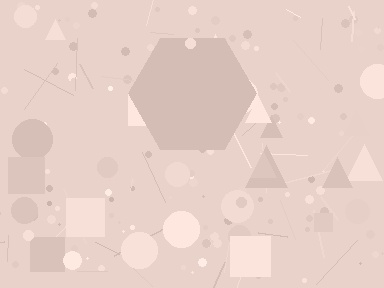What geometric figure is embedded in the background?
A hexagon is embedded in the background.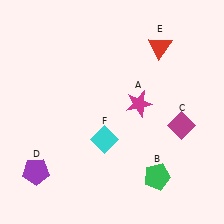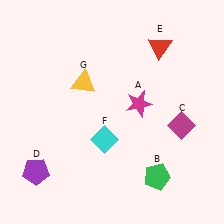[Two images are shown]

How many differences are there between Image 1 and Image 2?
There is 1 difference between the two images.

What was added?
A yellow triangle (G) was added in Image 2.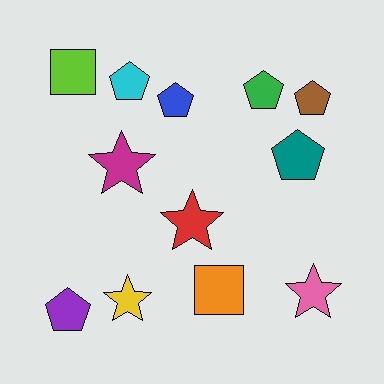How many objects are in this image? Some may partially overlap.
There are 12 objects.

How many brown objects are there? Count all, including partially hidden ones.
There is 1 brown object.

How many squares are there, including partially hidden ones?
There are 2 squares.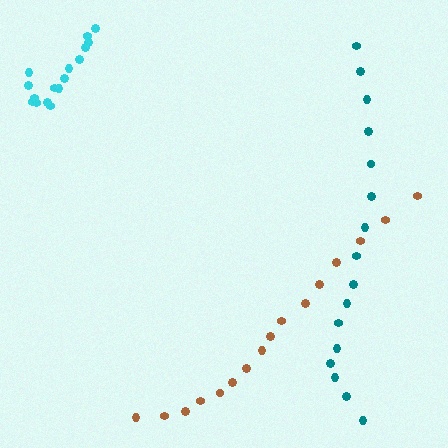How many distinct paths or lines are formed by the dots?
There are 3 distinct paths.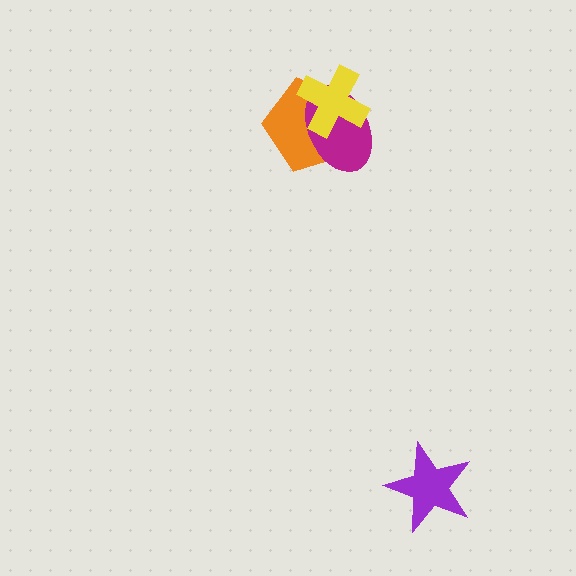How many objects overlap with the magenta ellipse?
2 objects overlap with the magenta ellipse.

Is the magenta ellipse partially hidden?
Yes, it is partially covered by another shape.